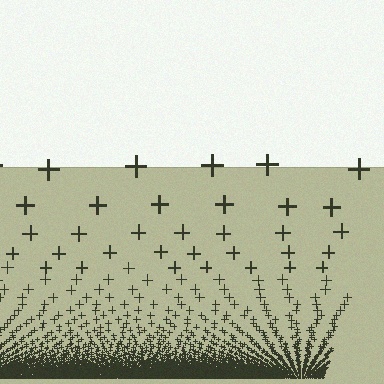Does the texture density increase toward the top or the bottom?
Density increases toward the bottom.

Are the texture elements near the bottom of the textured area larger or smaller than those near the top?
Smaller. The gradient is inverted — elements near the bottom are smaller and denser.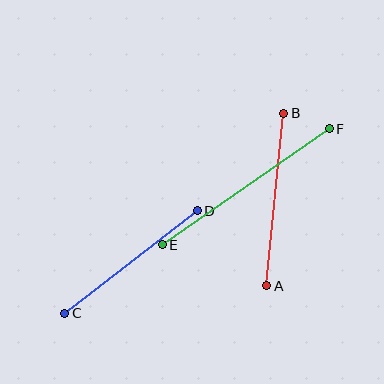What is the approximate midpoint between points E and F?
The midpoint is at approximately (246, 187) pixels.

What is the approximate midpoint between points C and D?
The midpoint is at approximately (131, 262) pixels.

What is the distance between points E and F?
The distance is approximately 203 pixels.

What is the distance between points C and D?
The distance is approximately 167 pixels.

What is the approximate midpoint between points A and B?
The midpoint is at approximately (275, 199) pixels.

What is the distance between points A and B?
The distance is approximately 173 pixels.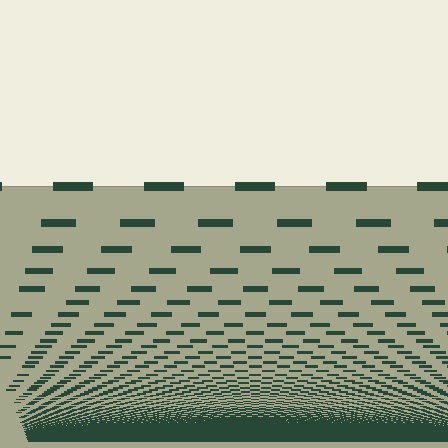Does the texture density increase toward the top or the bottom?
Density increases toward the bottom.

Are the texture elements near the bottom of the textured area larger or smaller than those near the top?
Smaller. The gradient is inverted — elements near the bottom are smaller and denser.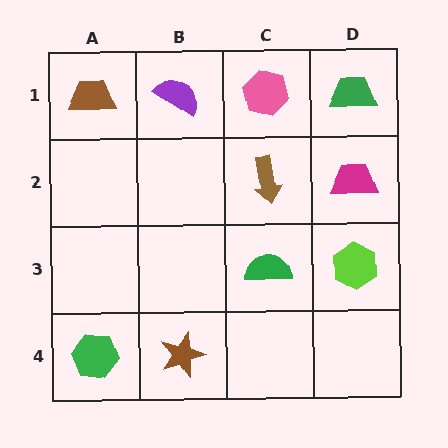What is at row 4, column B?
A brown star.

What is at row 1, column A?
A brown trapezoid.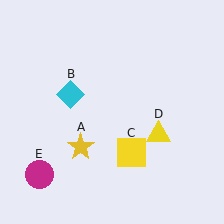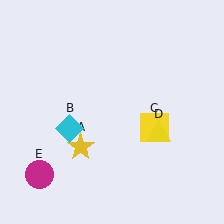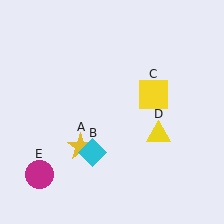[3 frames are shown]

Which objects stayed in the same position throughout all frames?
Yellow star (object A) and yellow triangle (object D) and magenta circle (object E) remained stationary.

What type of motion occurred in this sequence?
The cyan diamond (object B), yellow square (object C) rotated counterclockwise around the center of the scene.